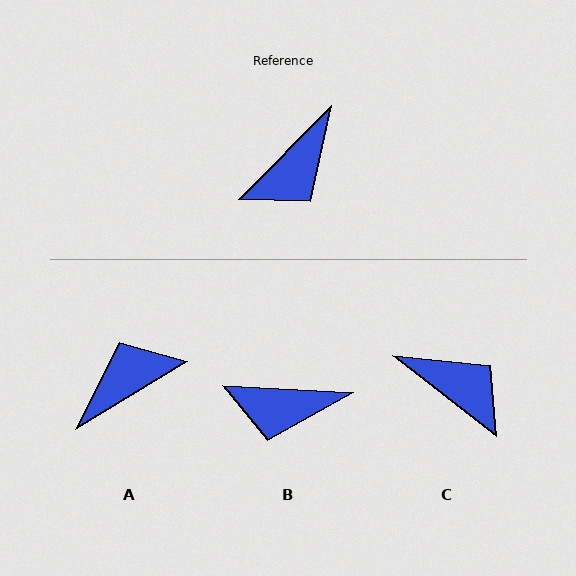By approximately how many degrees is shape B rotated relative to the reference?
Approximately 49 degrees clockwise.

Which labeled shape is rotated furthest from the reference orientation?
A, about 166 degrees away.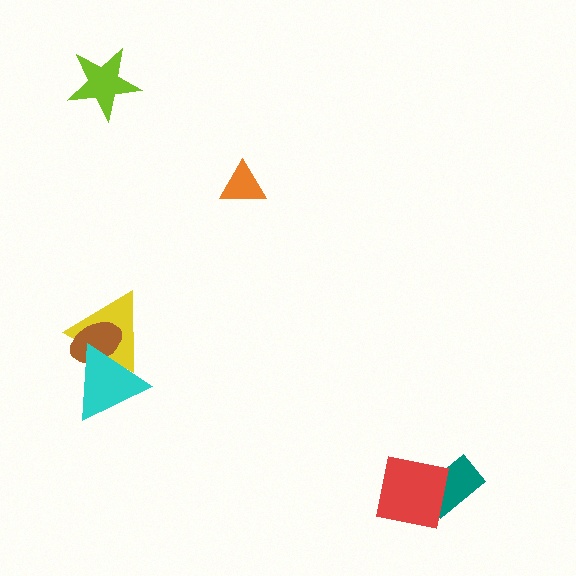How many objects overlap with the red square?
1 object overlaps with the red square.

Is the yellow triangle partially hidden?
Yes, it is partially covered by another shape.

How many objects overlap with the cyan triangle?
2 objects overlap with the cyan triangle.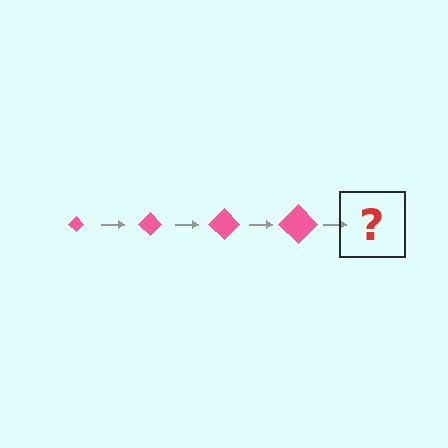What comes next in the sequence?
The next element should be a pink diamond, larger than the previous one.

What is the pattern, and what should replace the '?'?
The pattern is that the diamond gets progressively larger each step. The '?' should be a pink diamond, larger than the previous one.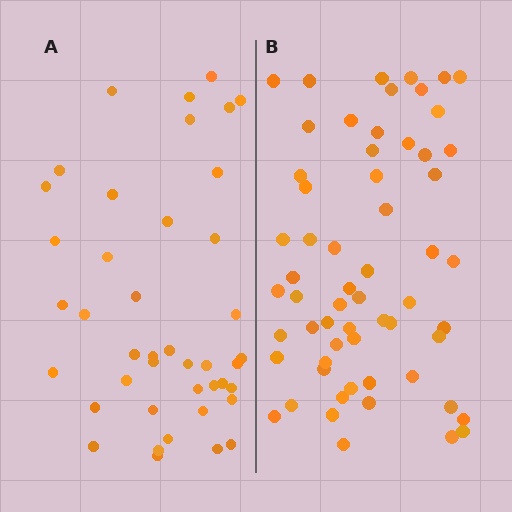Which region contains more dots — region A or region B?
Region B (the right region) has more dots.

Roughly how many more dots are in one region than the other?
Region B has approximately 20 more dots than region A.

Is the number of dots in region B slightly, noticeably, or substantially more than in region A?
Region B has noticeably more, but not dramatically so. The ratio is roughly 1.4 to 1.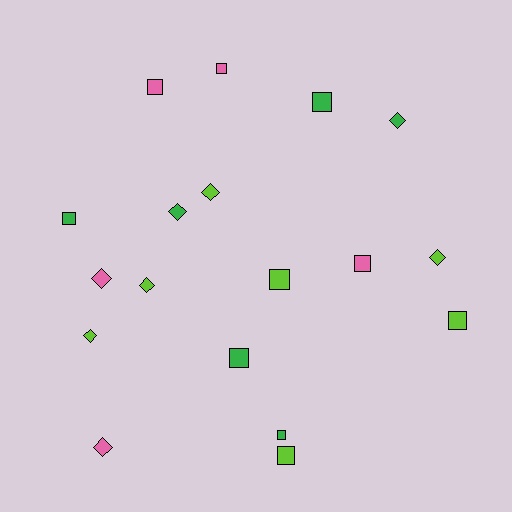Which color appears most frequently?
Lime, with 7 objects.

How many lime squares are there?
There are 3 lime squares.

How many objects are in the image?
There are 18 objects.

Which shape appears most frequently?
Square, with 10 objects.